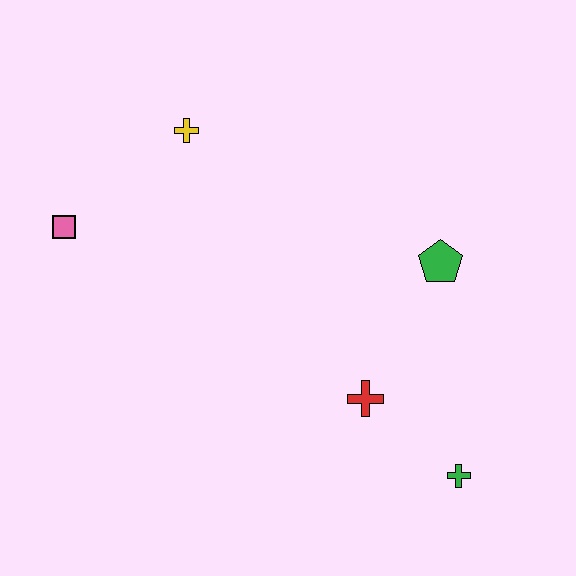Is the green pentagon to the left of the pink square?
No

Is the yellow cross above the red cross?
Yes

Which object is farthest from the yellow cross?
The green cross is farthest from the yellow cross.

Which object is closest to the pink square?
The yellow cross is closest to the pink square.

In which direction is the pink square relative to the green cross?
The pink square is to the left of the green cross.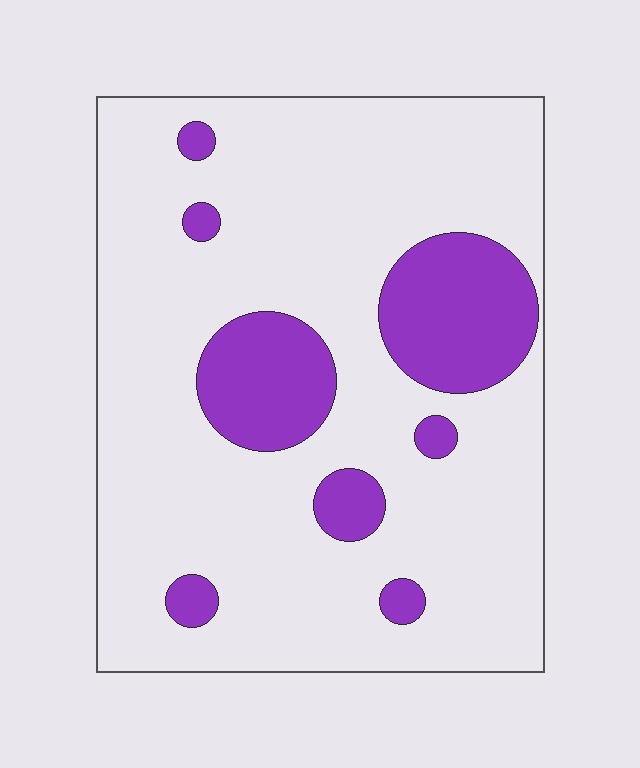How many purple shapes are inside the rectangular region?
8.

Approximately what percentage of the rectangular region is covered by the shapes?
Approximately 20%.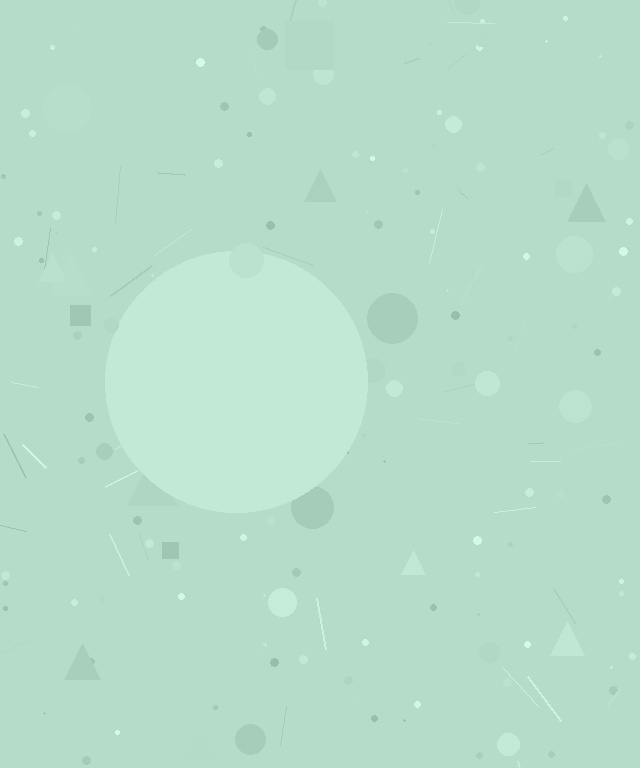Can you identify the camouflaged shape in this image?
The camouflaged shape is a circle.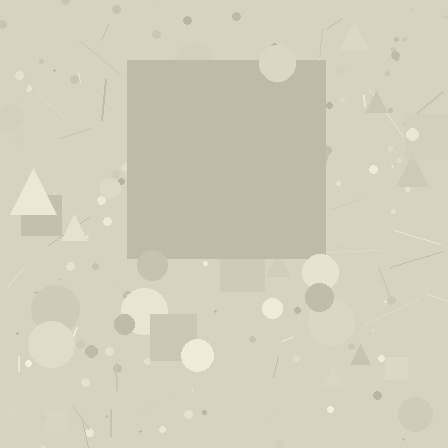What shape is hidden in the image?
A square is hidden in the image.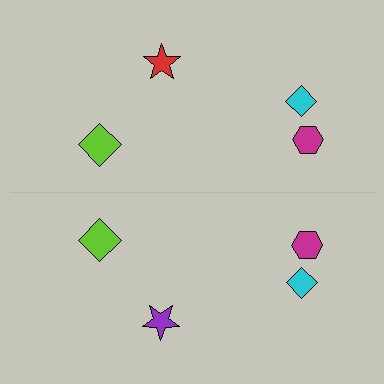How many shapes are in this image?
There are 8 shapes in this image.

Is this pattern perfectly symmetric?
No, the pattern is not perfectly symmetric. The purple star on the bottom side breaks the symmetry — its mirror counterpart is red.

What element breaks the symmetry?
The purple star on the bottom side breaks the symmetry — its mirror counterpart is red.